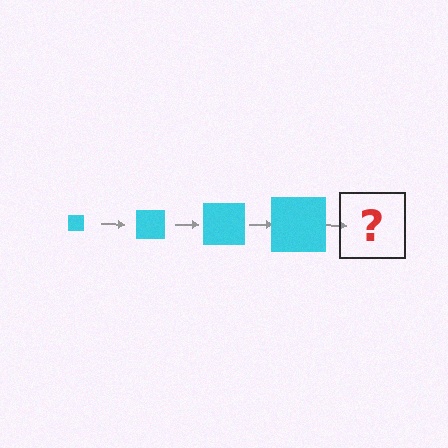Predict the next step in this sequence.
The next step is a cyan square, larger than the previous one.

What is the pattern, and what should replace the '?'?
The pattern is that the square gets progressively larger each step. The '?' should be a cyan square, larger than the previous one.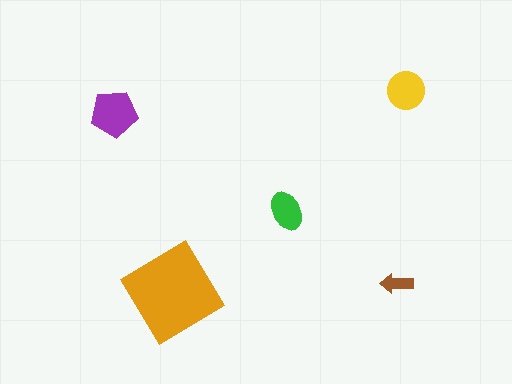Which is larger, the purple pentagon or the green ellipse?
The purple pentagon.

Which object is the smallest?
The brown arrow.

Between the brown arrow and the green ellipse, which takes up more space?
The green ellipse.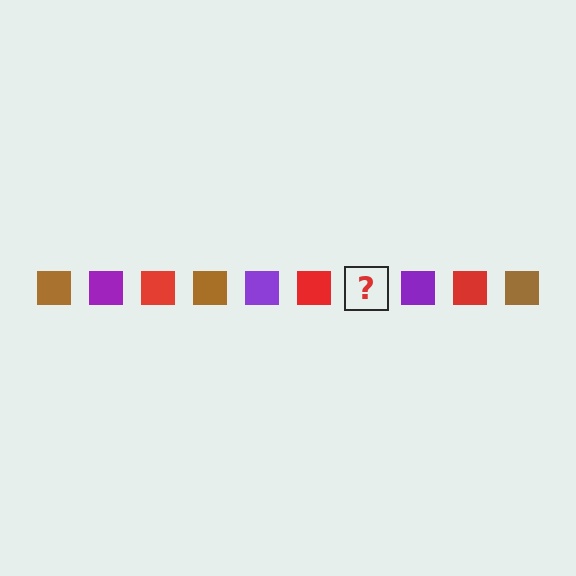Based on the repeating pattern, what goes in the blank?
The blank should be a brown square.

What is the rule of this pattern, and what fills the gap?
The rule is that the pattern cycles through brown, purple, red squares. The gap should be filled with a brown square.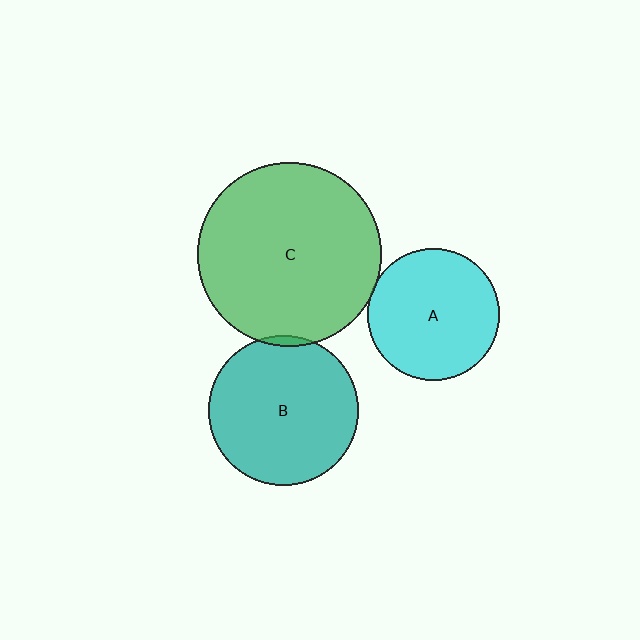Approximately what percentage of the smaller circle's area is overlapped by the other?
Approximately 5%.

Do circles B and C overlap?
Yes.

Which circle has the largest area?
Circle C (green).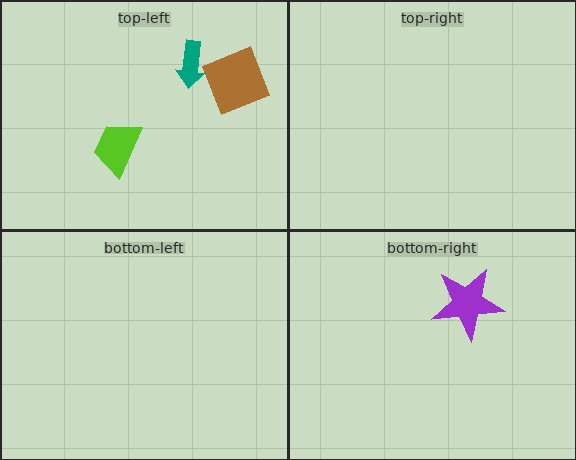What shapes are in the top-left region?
The brown diamond, the lime trapezoid, the teal arrow.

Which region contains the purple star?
The bottom-right region.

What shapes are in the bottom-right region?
The purple star.